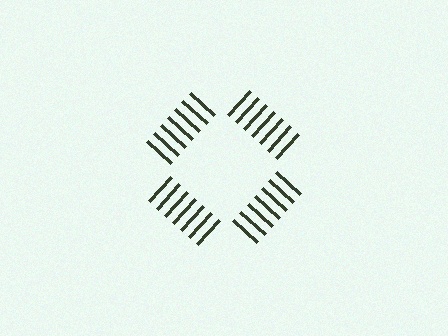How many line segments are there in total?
28 — 7 along each of the 4 edges.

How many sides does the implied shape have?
4 sides — the line-ends trace a square.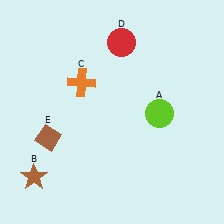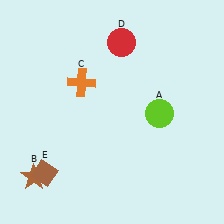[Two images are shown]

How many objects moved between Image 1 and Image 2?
1 object moved between the two images.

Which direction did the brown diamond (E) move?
The brown diamond (E) moved down.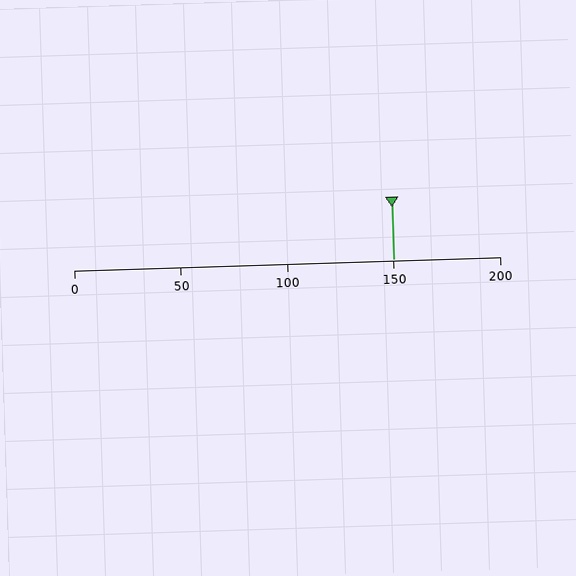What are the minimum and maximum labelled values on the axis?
The axis runs from 0 to 200.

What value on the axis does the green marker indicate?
The marker indicates approximately 150.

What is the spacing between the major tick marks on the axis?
The major ticks are spaced 50 apart.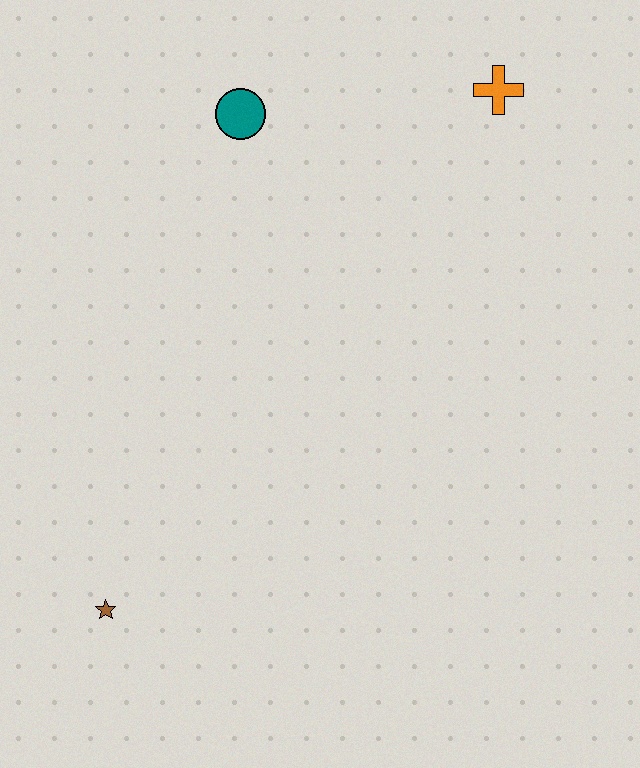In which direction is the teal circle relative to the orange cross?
The teal circle is to the left of the orange cross.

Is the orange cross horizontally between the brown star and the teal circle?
No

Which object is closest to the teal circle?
The orange cross is closest to the teal circle.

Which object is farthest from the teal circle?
The brown star is farthest from the teal circle.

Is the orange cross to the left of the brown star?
No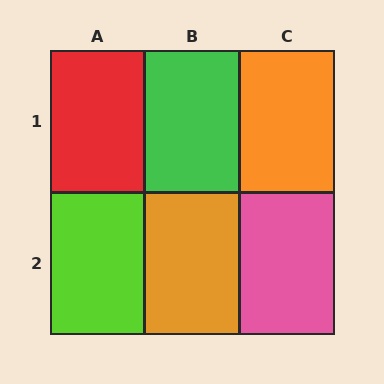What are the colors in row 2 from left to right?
Lime, orange, pink.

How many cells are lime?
1 cell is lime.